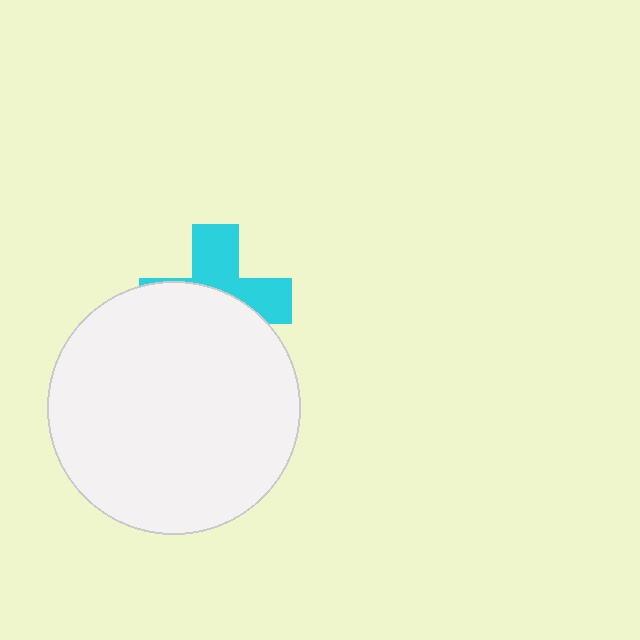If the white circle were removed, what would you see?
You would see the complete cyan cross.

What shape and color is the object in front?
The object in front is a white circle.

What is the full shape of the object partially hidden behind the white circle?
The partially hidden object is a cyan cross.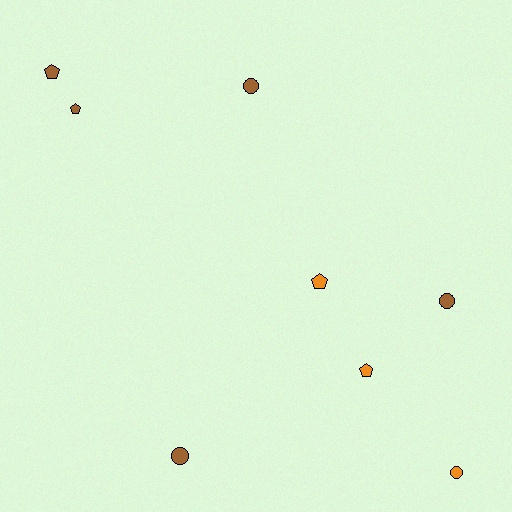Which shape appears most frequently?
Circle, with 4 objects.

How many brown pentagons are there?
There are 2 brown pentagons.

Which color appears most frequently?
Brown, with 5 objects.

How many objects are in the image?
There are 8 objects.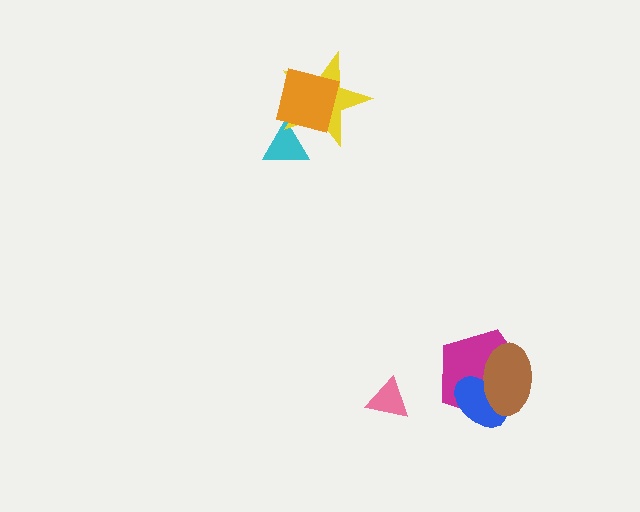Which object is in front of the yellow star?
The orange square is in front of the yellow star.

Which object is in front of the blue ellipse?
The brown ellipse is in front of the blue ellipse.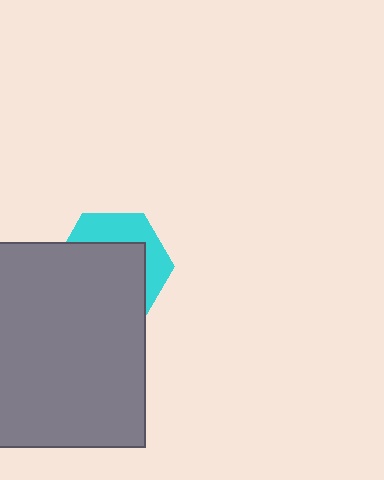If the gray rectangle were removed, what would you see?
You would see the complete cyan hexagon.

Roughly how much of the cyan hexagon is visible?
A small part of it is visible (roughly 36%).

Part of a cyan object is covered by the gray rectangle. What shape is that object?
It is a hexagon.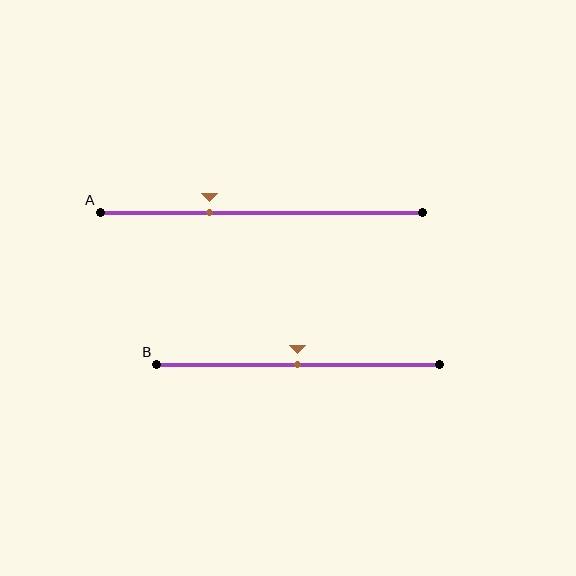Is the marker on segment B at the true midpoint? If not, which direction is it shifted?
Yes, the marker on segment B is at the true midpoint.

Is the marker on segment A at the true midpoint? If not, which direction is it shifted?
No, the marker on segment A is shifted to the left by about 16% of the segment length.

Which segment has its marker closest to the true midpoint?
Segment B has its marker closest to the true midpoint.